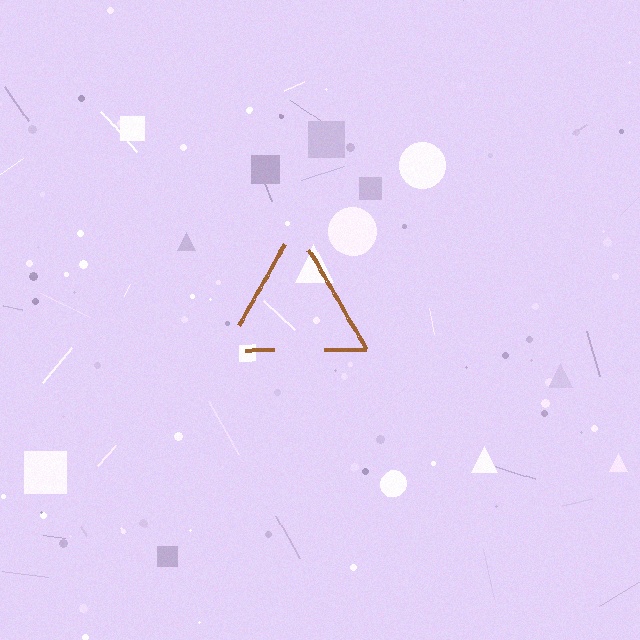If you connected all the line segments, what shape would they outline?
They would outline a triangle.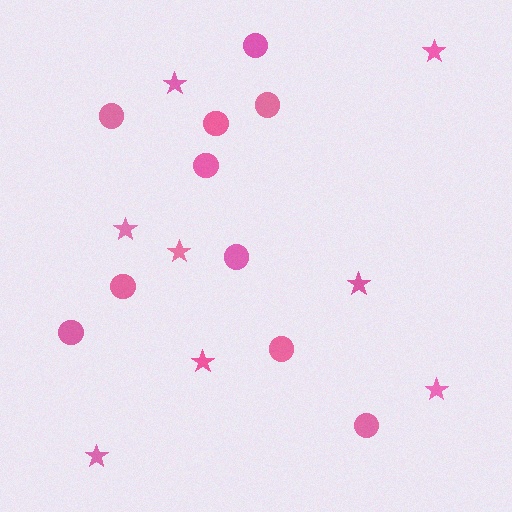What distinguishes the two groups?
There are 2 groups: one group of circles (10) and one group of stars (8).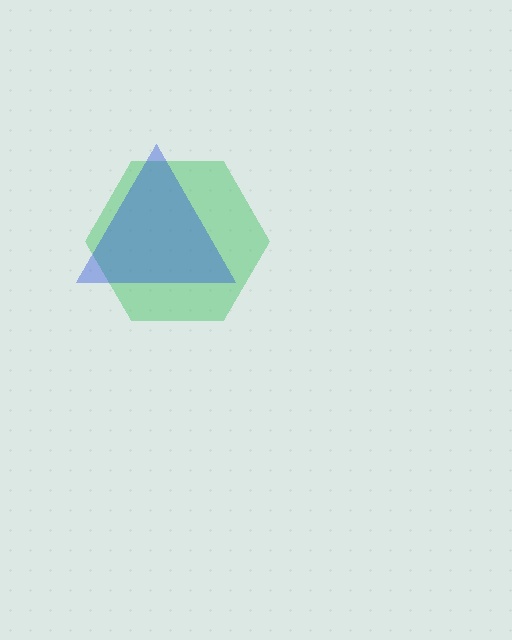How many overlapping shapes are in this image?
There are 2 overlapping shapes in the image.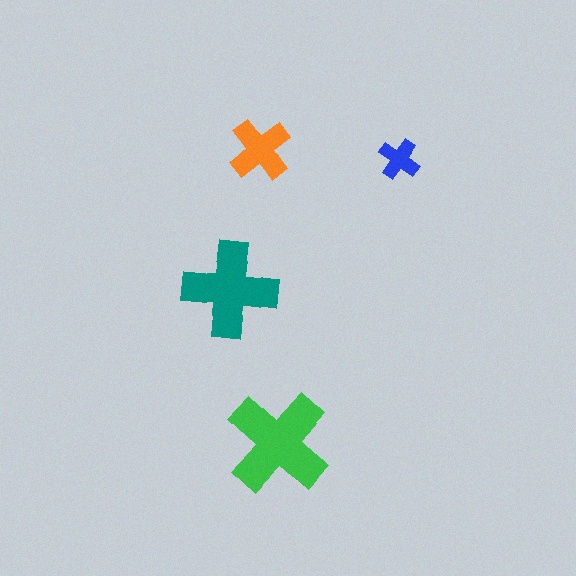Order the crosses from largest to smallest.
the green one, the teal one, the orange one, the blue one.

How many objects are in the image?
There are 4 objects in the image.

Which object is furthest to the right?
The blue cross is rightmost.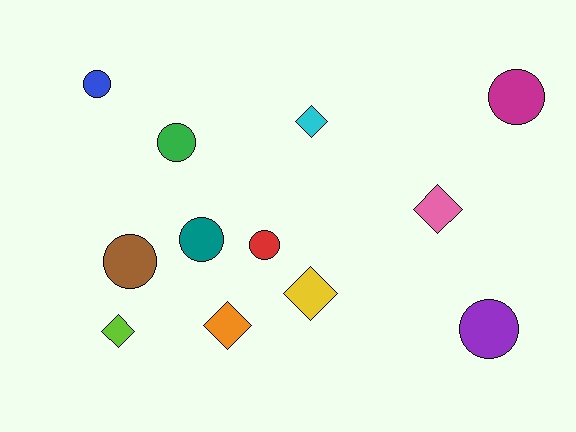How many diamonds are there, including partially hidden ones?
There are 5 diamonds.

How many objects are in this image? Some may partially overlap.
There are 12 objects.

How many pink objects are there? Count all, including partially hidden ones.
There is 1 pink object.